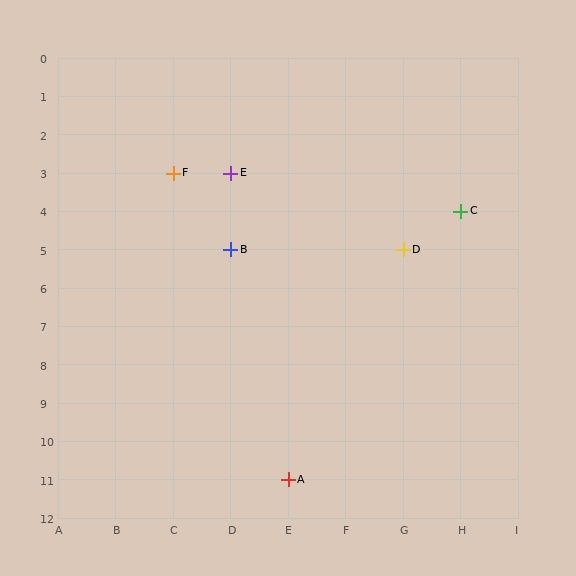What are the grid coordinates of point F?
Point F is at grid coordinates (C, 3).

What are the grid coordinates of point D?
Point D is at grid coordinates (G, 5).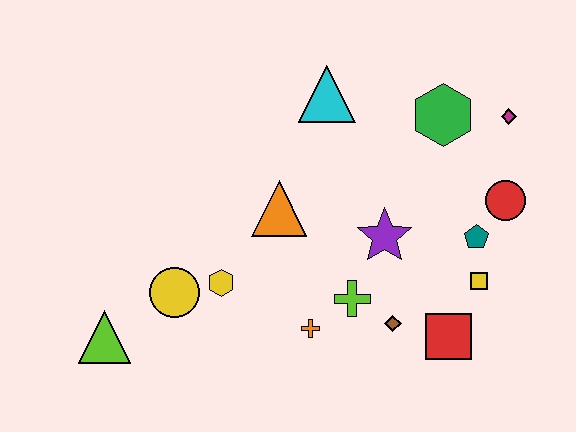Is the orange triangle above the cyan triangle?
No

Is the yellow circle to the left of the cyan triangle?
Yes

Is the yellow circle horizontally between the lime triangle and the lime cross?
Yes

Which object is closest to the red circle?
The teal pentagon is closest to the red circle.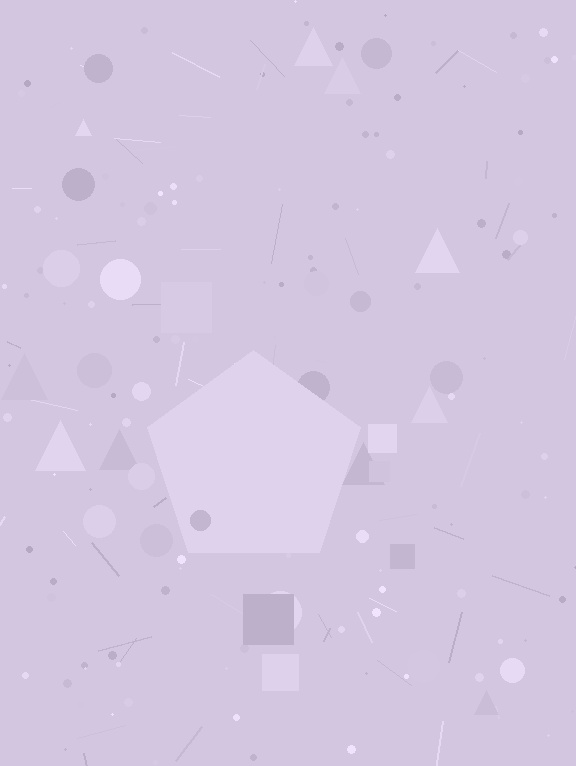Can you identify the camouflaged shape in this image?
The camouflaged shape is a pentagon.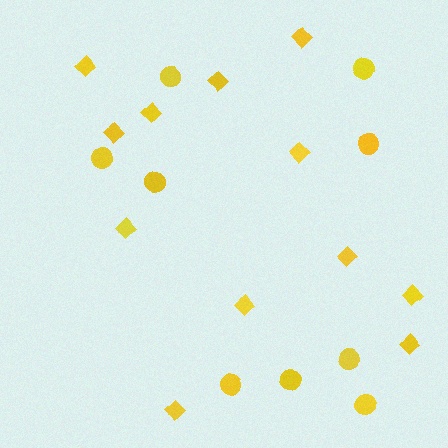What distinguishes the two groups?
There are 2 groups: one group of diamonds (12) and one group of circles (9).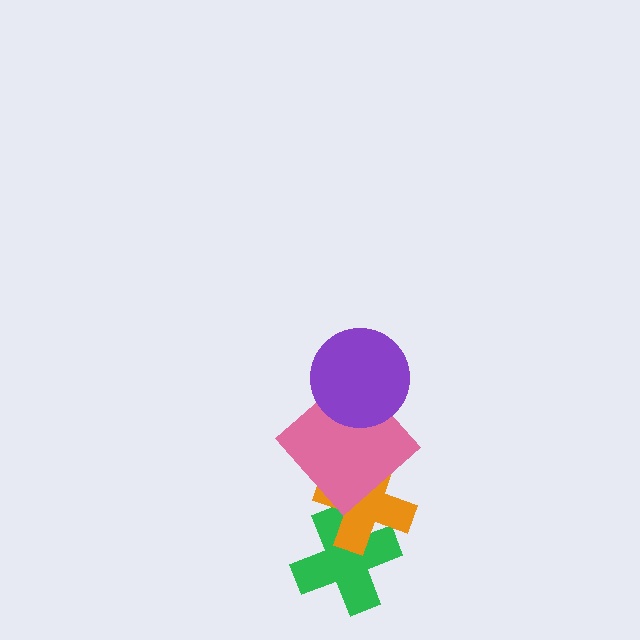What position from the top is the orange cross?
The orange cross is 3rd from the top.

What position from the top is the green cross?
The green cross is 4th from the top.